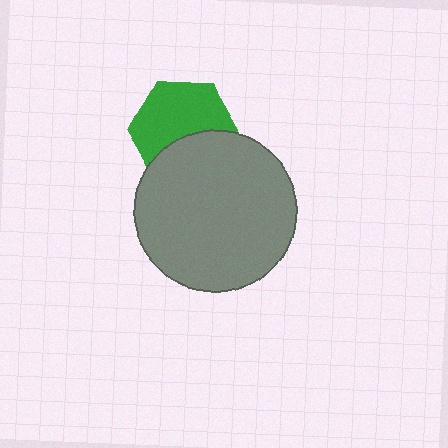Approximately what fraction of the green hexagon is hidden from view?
Roughly 38% of the green hexagon is hidden behind the gray circle.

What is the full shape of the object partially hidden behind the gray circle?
The partially hidden object is a green hexagon.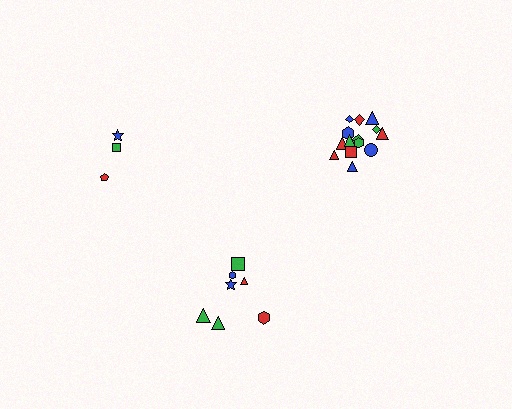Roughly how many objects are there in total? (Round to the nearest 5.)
Roughly 25 objects in total.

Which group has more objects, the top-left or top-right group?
The top-right group.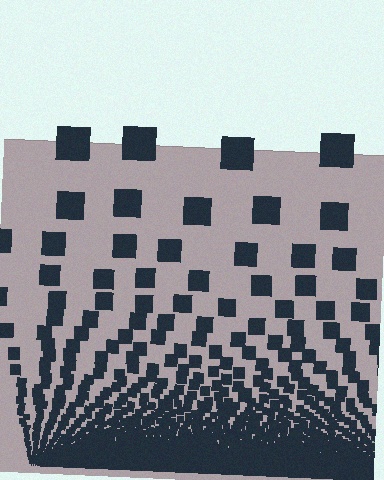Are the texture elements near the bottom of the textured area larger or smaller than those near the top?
Smaller. The gradient is inverted — elements near the bottom are smaller and denser.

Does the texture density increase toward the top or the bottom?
Density increases toward the bottom.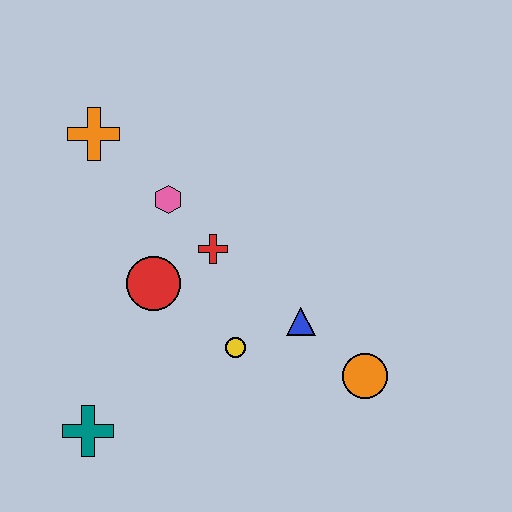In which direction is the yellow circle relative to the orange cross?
The yellow circle is below the orange cross.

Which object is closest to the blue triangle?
The yellow circle is closest to the blue triangle.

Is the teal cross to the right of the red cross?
No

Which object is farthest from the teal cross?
The orange cross is farthest from the teal cross.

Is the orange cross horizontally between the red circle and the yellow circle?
No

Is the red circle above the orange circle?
Yes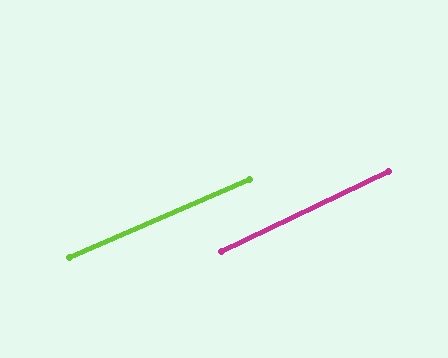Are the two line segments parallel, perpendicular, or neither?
Parallel — their directions differ by only 1.9°.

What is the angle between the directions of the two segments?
Approximately 2 degrees.